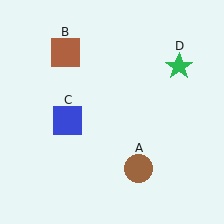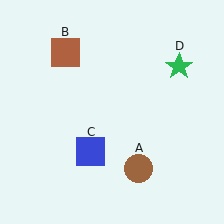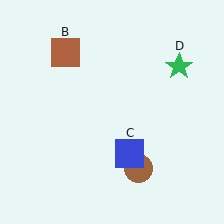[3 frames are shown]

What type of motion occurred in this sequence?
The blue square (object C) rotated counterclockwise around the center of the scene.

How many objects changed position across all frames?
1 object changed position: blue square (object C).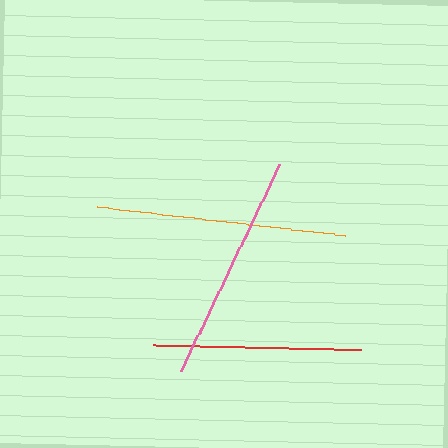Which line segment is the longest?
The orange line is the longest at approximately 249 pixels.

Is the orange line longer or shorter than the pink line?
The orange line is longer than the pink line.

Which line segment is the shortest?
The red line is the shortest at approximately 208 pixels.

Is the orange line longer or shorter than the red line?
The orange line is longer than the red line.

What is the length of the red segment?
The red segment is approximately 208 pixels long.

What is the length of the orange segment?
The orange segment is approximately 249 pixels long.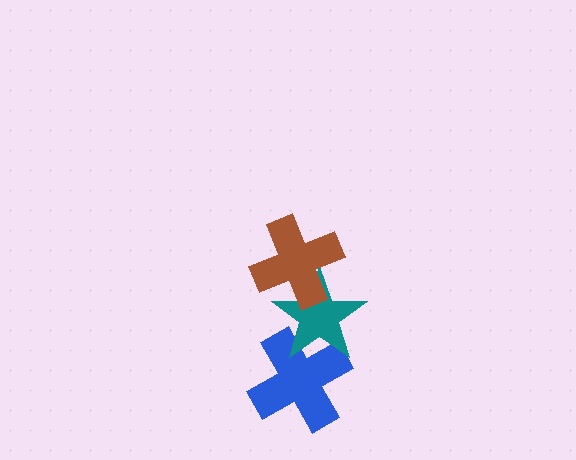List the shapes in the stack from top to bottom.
From top to bottom: the brown cross, the teal star, the blue cross.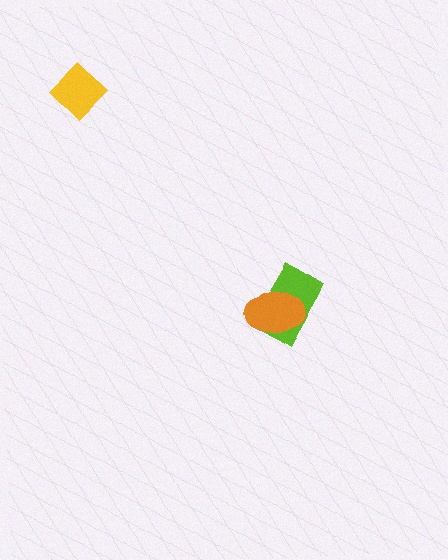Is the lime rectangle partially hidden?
Yes, it is partially covered by another shape.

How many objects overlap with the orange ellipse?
1 object overlaps with the orange ellipse.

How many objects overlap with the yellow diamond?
0 objects overlap with the yellow diamond.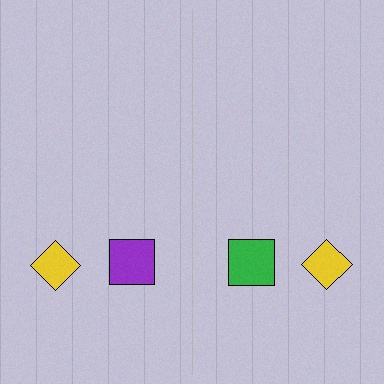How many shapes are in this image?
There are 4 shapes in this image.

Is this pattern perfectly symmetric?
No, the pattern is not perfectly symmetric. The green square on the right side breaks the symmetry — its mirror counterpart is purple.